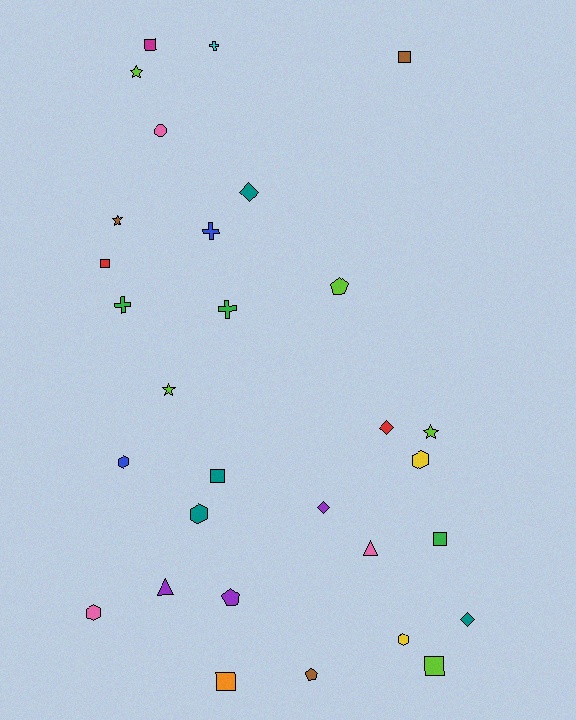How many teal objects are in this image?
There are 4 teal objects.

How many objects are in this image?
There are 30 objects.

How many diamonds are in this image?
There are 4 diamonds.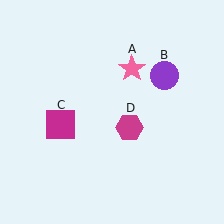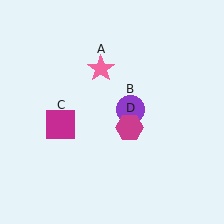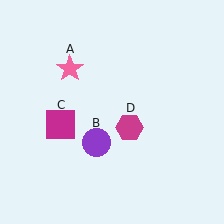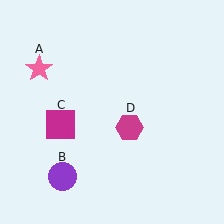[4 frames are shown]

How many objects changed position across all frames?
2 objects changed position: pink star (object A), purple circle (object B).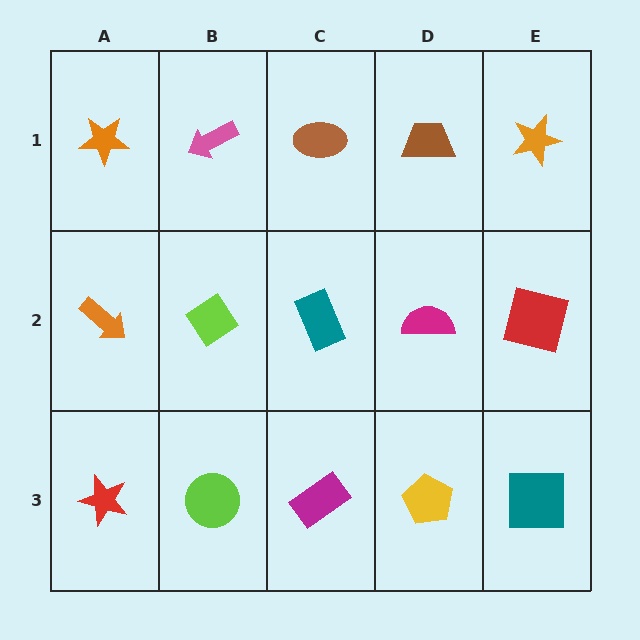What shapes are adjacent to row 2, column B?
A pink arrow (row 1, column B), a lime circle (row 3, column B), an orange arrow (row 2, column A), a teal rectangle (row 2, column C).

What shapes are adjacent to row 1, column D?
A magenta semicircle (row 2, column D), a brown ellipse (row 1, column C), an orange star (row 1, column E).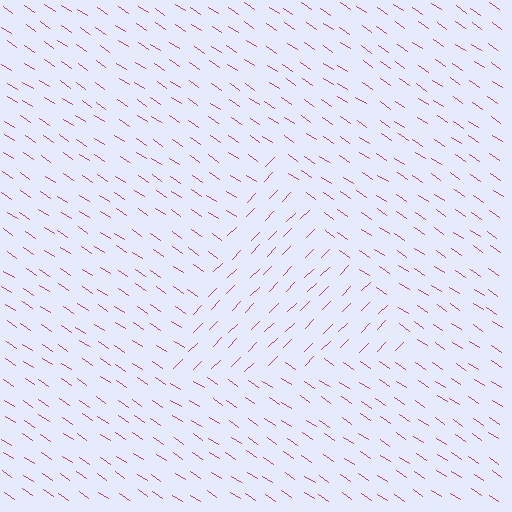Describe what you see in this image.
The image is filled with small magenta line segments. A triangle region in the image has lines oriented differently from the surrounding lines, creating a visible texture boundary.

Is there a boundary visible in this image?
Yes, there is a texture boundary formed by a change in line orientation.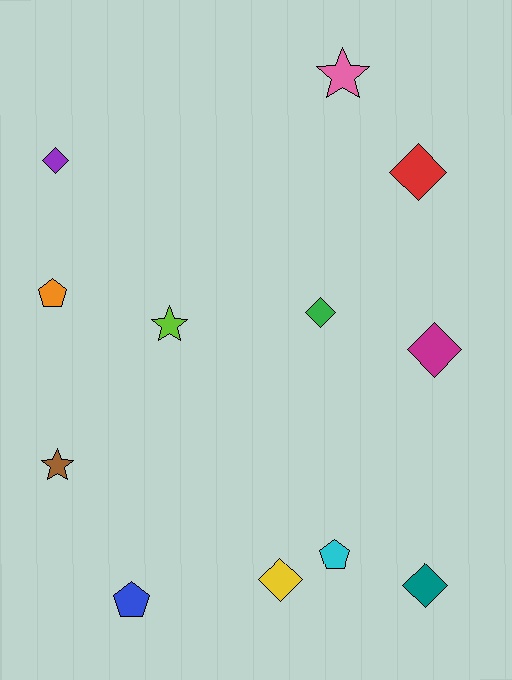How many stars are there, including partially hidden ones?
There are 3 stars.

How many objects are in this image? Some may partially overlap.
There are 12 objects.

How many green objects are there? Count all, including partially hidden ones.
There is 1 green object.